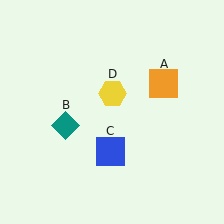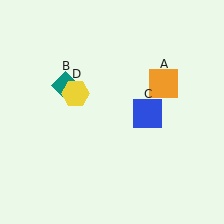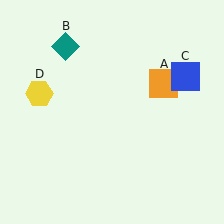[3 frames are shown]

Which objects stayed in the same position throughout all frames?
Orange square (object A) remained stationary.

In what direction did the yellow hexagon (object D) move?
The yellow hexagon (object D) moved left.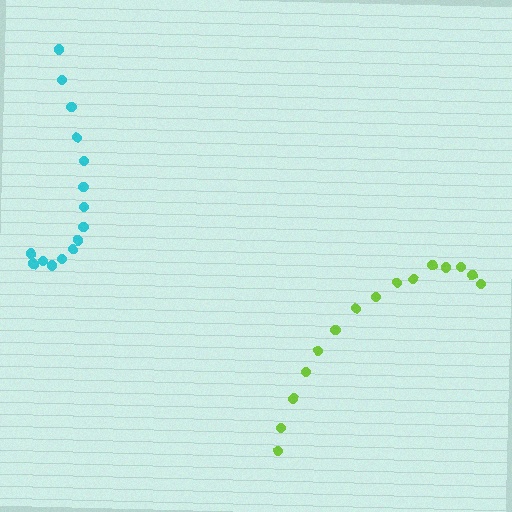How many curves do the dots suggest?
There are 2 distinct paths.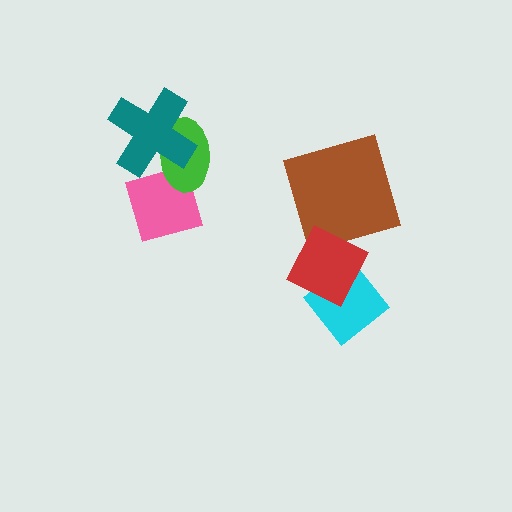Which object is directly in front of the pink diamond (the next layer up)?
The green ellipse is directly in front of the pink diamond.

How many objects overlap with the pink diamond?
2 objects overlap with the pink diamond.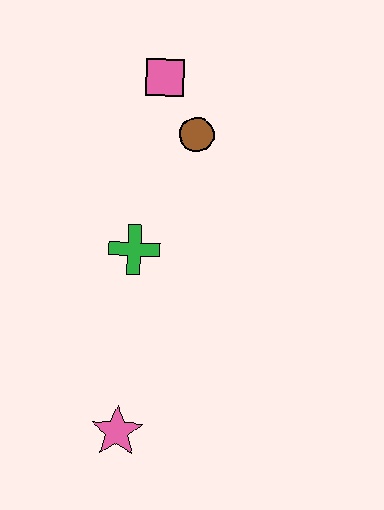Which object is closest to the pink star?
The green cross is closest to the pink star.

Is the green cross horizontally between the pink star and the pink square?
Yes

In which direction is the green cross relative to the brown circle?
The green cross is below the brown circle.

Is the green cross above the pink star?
Yes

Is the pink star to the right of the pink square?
No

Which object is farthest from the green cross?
The pink star is farthest from the green cross.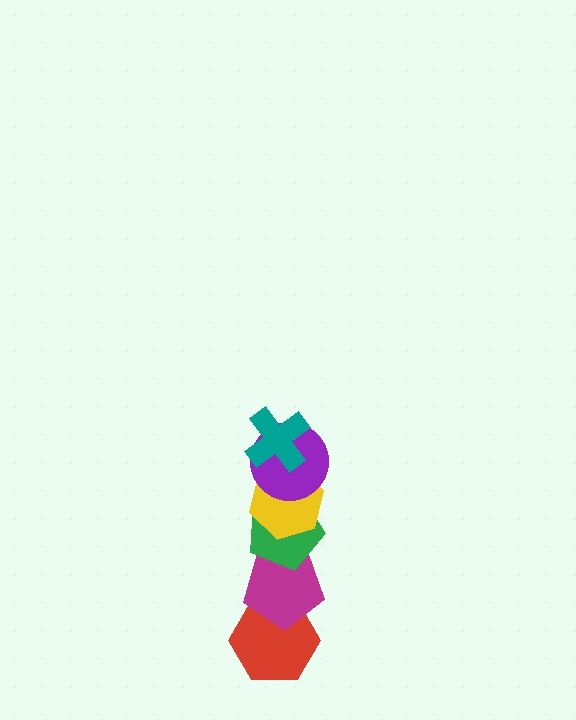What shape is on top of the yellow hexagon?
The purple circle is on top of the yellow hexagon.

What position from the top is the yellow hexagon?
The yellow hexagon is 3rd from the top.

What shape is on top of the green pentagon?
The yellow hexagon is on top of the green pentagon.